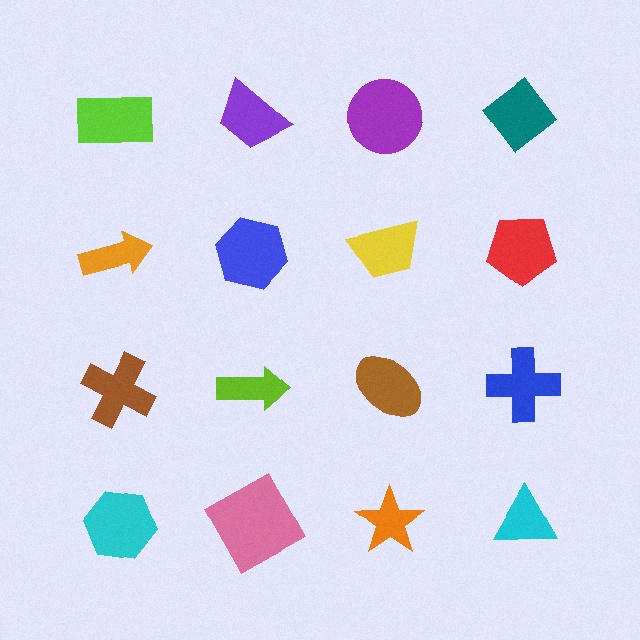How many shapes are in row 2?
4 shapes.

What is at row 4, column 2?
A pink square.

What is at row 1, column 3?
A purple circle.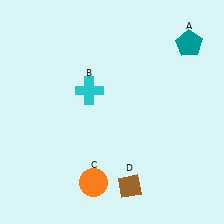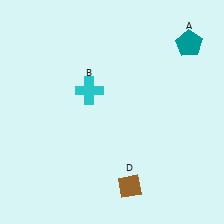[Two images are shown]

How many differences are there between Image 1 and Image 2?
There is 1 difference between the two images.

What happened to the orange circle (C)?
The orange circle (C) was removed in Image 2. It was in the bottom-left area of Image 1.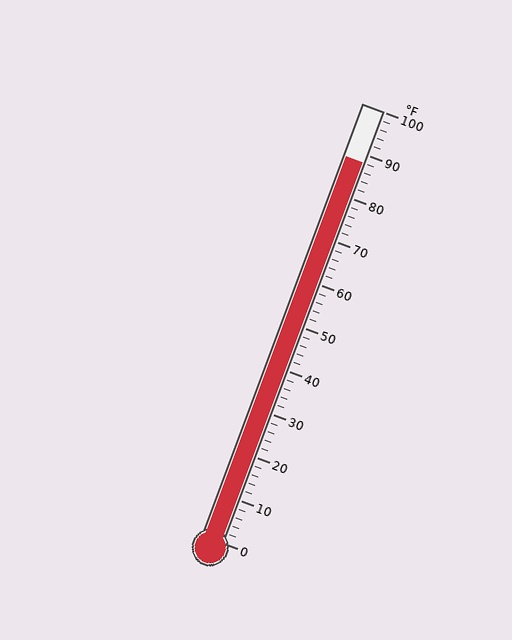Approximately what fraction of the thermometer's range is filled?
The thermometer is filled to approximately 90% of its range.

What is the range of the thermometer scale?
The thermometer scale ranges from 0°F to 100°F.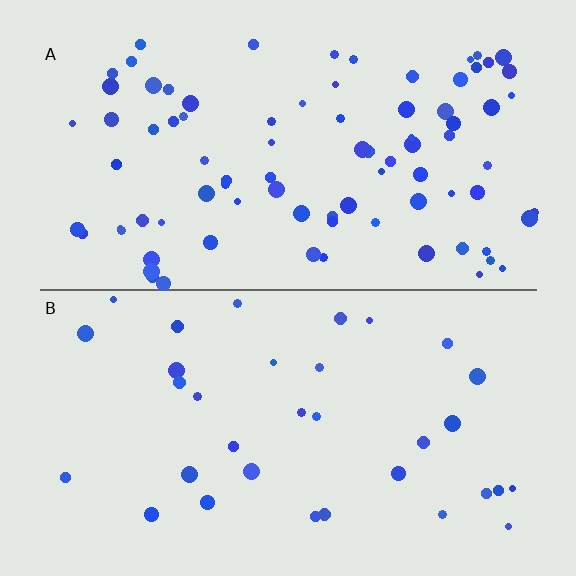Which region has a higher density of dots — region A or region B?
A (the top).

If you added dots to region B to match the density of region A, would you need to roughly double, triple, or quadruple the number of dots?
Approximately triple.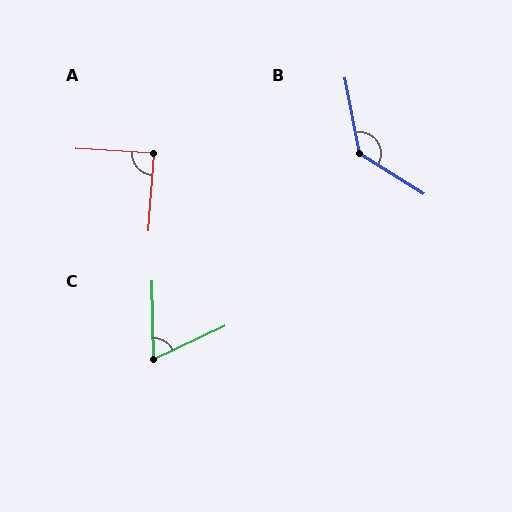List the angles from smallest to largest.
C (66°), A (89°), B (133°).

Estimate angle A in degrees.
Approximately 89 degrees.